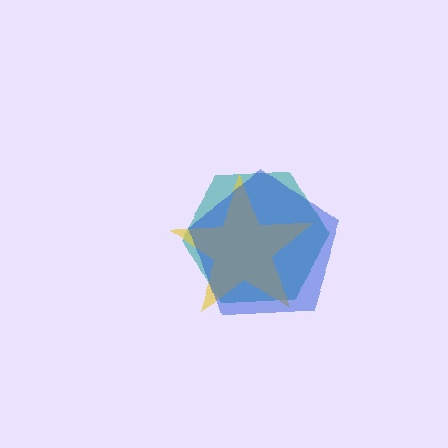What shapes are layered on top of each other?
The layered shapes are: a teal hexagon, a yellow star, a blue pentagon.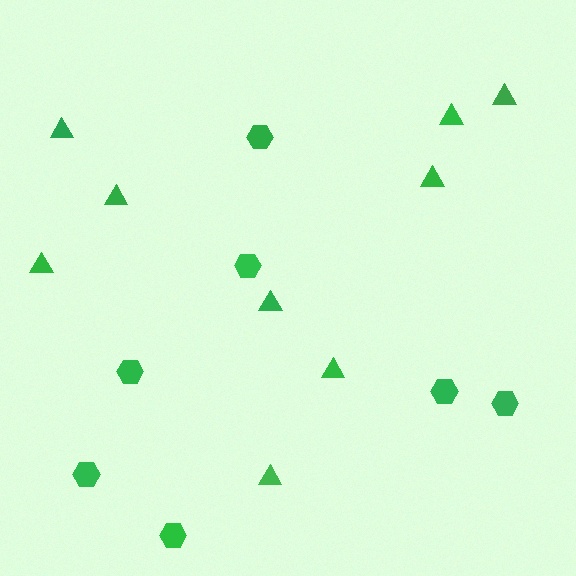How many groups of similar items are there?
There are 2 groups: one group of triangles (9) and one group of hexagons (7).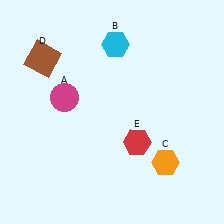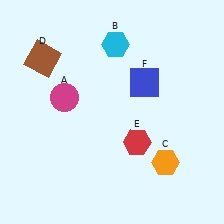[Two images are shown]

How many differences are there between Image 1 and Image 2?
There is 1 difference between the two images.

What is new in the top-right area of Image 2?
A blue square (F) was added in the top-right area of Image 2.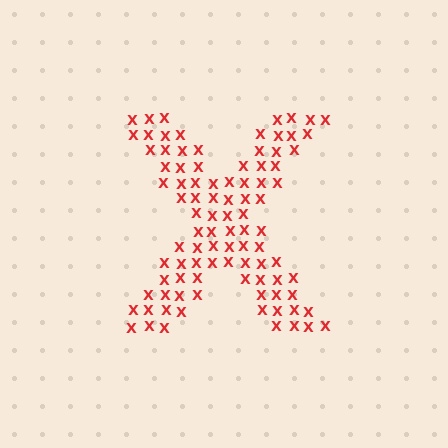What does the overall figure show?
The overall figure shows the letter X.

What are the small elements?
The small elements are letter X's.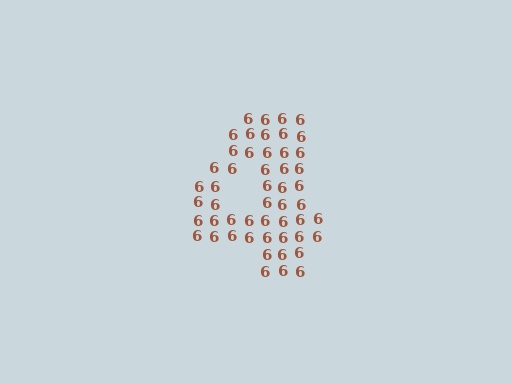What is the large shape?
The large shape is the digit 4.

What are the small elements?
The small elements are digit 6's.